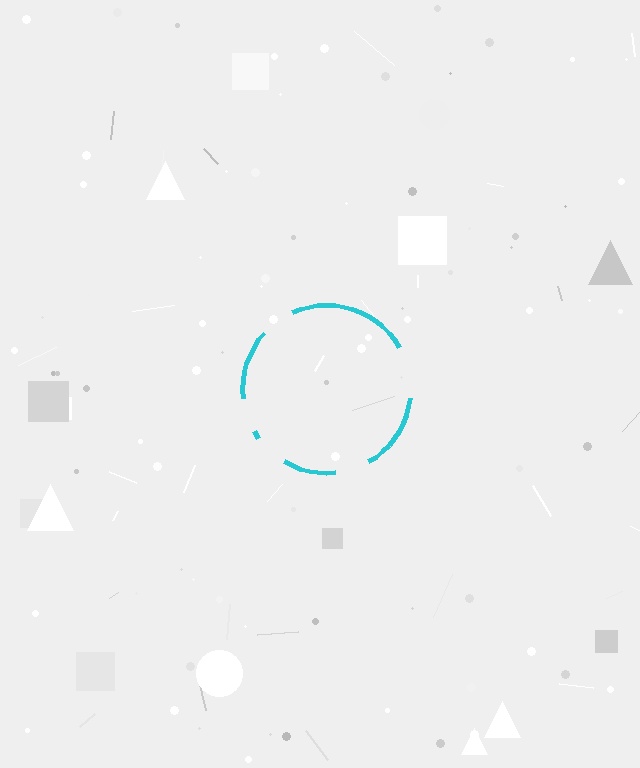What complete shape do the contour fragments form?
The contour fragments form a circle.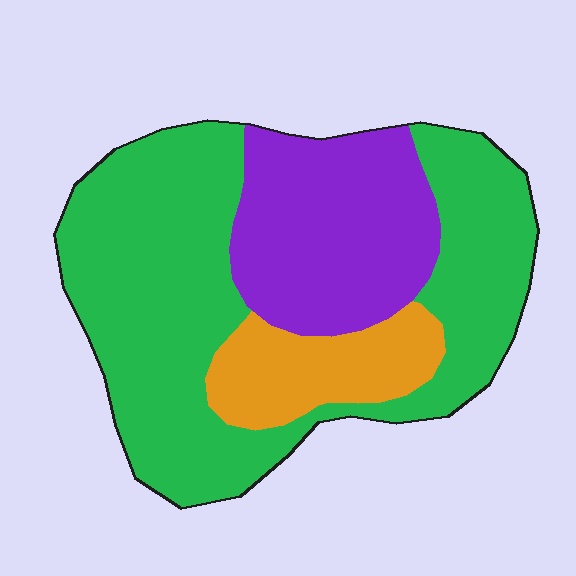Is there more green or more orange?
Green.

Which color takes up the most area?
Green, at roughly 60%.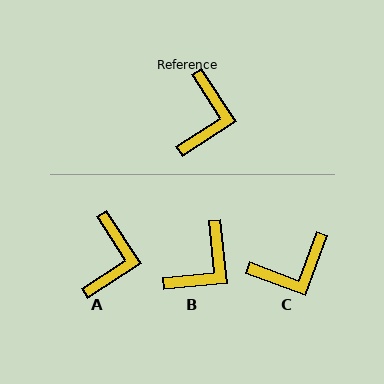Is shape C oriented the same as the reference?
No, it is off by about 54 degrees.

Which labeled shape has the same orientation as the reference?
A.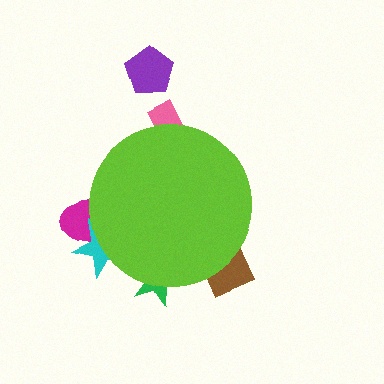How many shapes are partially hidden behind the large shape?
5 shapes are partially hidden.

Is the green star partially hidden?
Yes, the green star is partially hidden behind the lime circle.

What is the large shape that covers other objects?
A lime circle.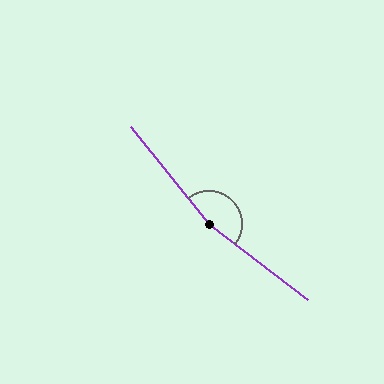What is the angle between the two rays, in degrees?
Approximately 166 degrees.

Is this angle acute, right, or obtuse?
It is obtuse.